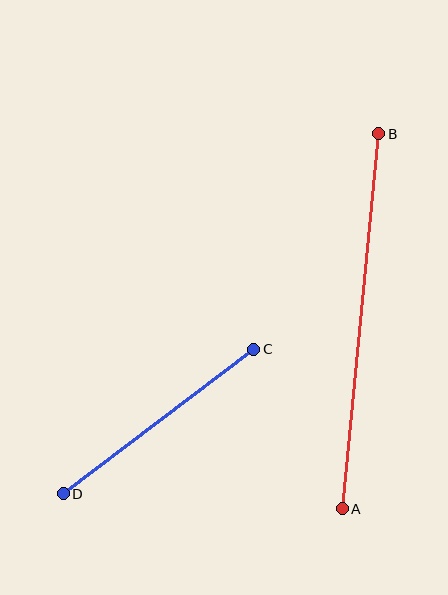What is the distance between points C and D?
The distance is approximately 239 pixels.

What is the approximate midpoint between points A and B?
The midpoint is at approximately (360, 321) pixels.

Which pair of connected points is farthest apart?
Points A and B are farthest apart.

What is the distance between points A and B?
The distance is approximately 377 pixels.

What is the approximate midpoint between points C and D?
The midpoint is at approximately (158, 422) pixels.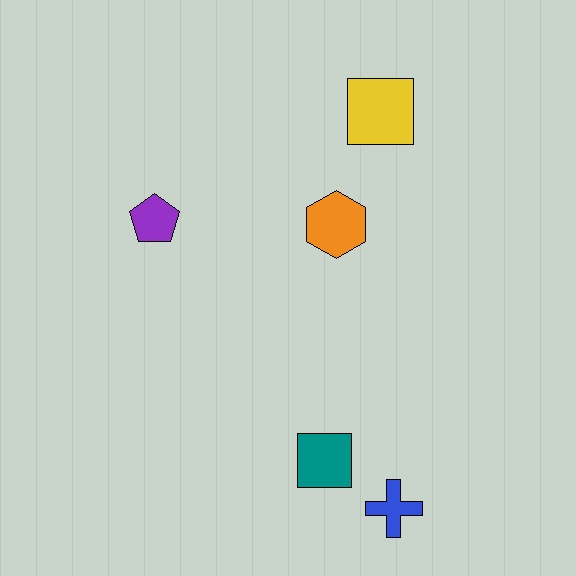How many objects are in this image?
There are 5 objects.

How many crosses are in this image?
There is 1 cross.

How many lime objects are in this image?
There are no lime objects.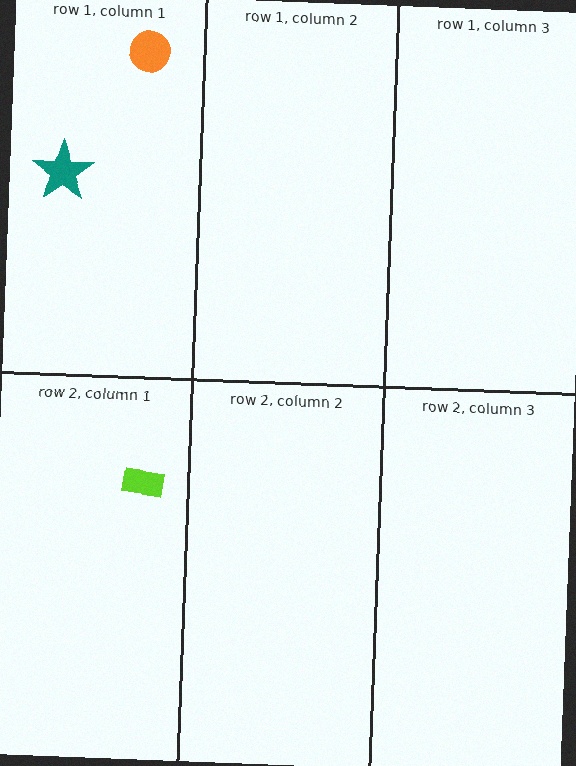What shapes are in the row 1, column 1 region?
The teal star, the orange circle.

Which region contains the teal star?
The row 1, column 1 region.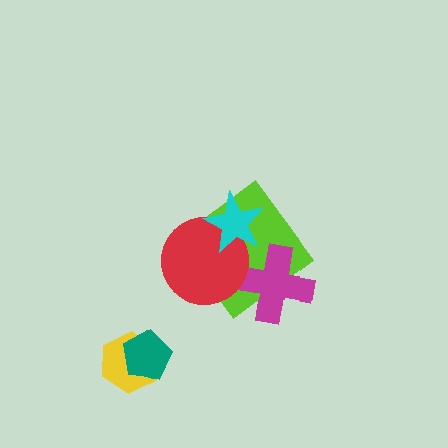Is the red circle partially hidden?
Yes, it is partially covered by another shape.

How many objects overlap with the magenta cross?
2 objects overlap with the magenta cross.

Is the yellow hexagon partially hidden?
Yes, it is partially covered by another shape.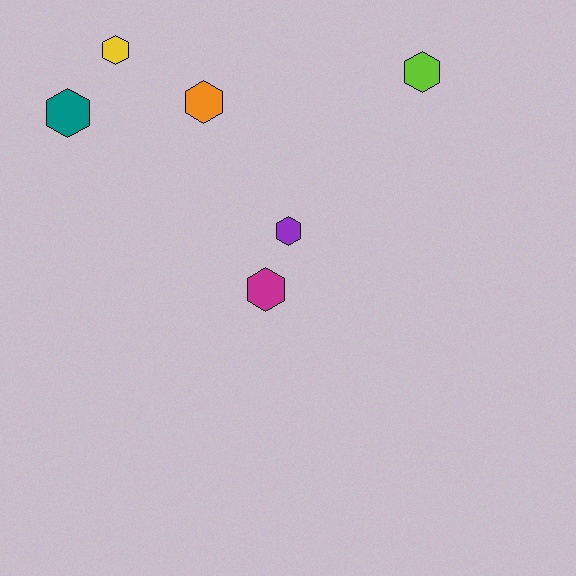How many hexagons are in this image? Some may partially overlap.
There are 6 hexagons.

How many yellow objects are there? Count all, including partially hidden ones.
There is 1 yellow object.